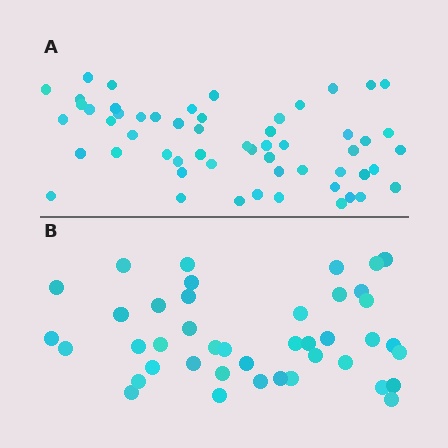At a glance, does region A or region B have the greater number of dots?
Region A (the top region) has more dots.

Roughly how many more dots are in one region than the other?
Region A has approximately 15 more dots than region B.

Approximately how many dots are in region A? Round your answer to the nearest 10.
About 60 dots. (The exact count is 56, which rounds to 60.)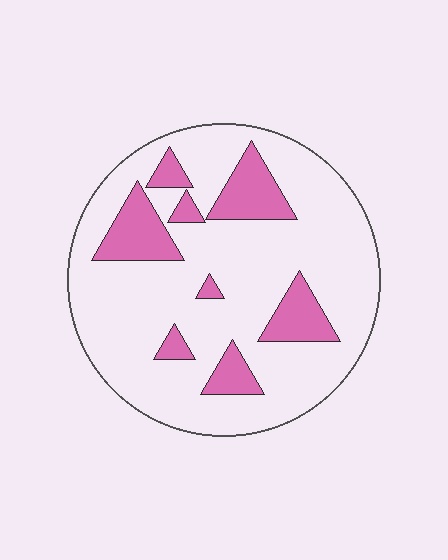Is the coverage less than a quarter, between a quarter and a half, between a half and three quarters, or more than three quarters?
Less than a quarter.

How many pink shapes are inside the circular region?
8.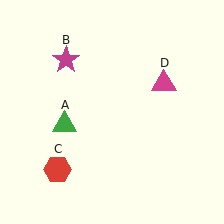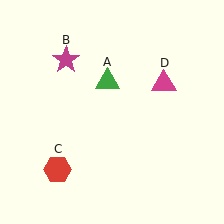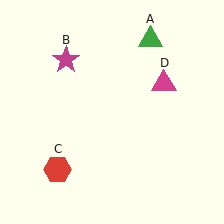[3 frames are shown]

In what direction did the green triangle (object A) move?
The green triangle (object A) moved up and to the right.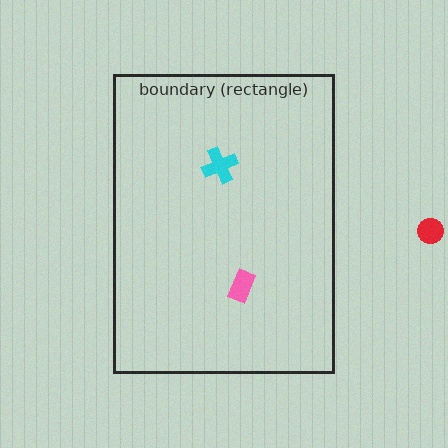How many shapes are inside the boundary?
2 inside, 1 outside.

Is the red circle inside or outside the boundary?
Outside.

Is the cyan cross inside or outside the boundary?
Inside.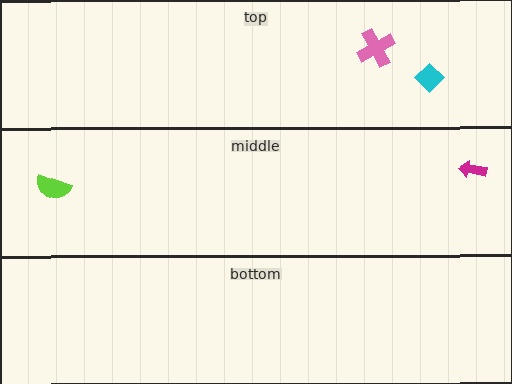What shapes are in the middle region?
The magenta arrow, the lime semicircle.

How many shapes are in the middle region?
2.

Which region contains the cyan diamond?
The top region.